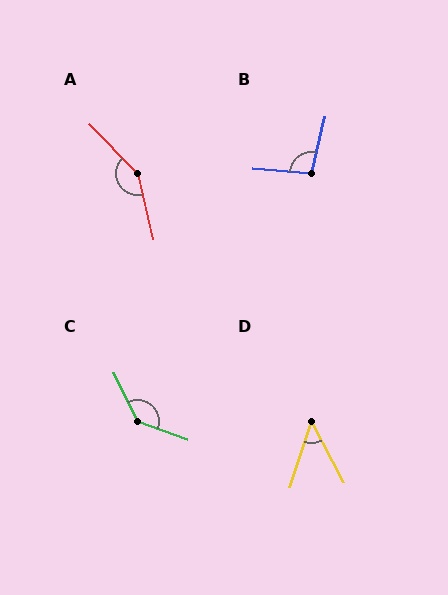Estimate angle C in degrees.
Approximately 136 degrees.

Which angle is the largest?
A, at approximately 149 degrees.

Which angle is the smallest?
D, at approximately 46 degrees.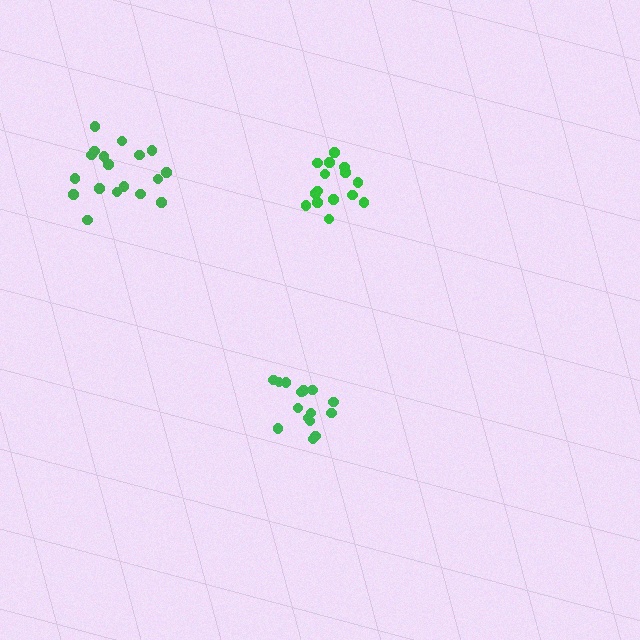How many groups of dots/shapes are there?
There are 3 groups.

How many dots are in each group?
Group 1: 18 dots, Group 2: 15 dots, Group 3: 15 dots (48 total).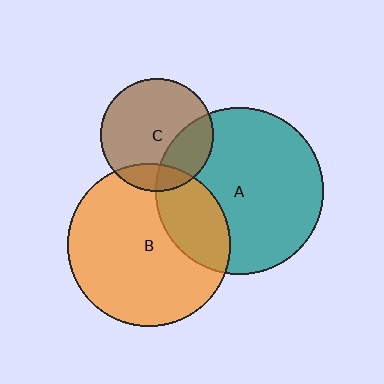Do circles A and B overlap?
Yes.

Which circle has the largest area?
Circle A (teal).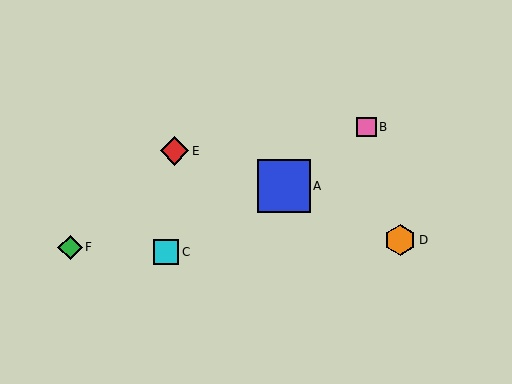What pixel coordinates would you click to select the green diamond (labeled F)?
Click at (70, 247) to select the green diamond F.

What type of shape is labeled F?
Shape F is a green diamond.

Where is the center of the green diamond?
The center of the green diamond is at (70, 247).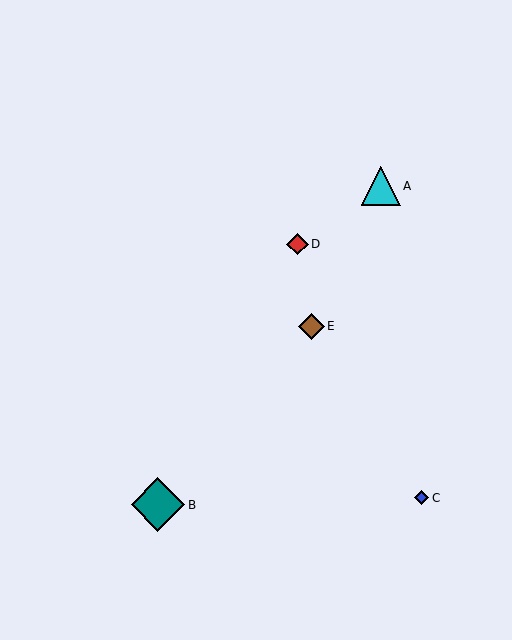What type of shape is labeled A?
Shape A is a cyan triangle.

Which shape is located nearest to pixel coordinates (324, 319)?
The brown diamond (labeled E) at (312, 327) is nearest to that location.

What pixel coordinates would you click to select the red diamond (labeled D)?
Click at (298, 244) to select the red diamond D.